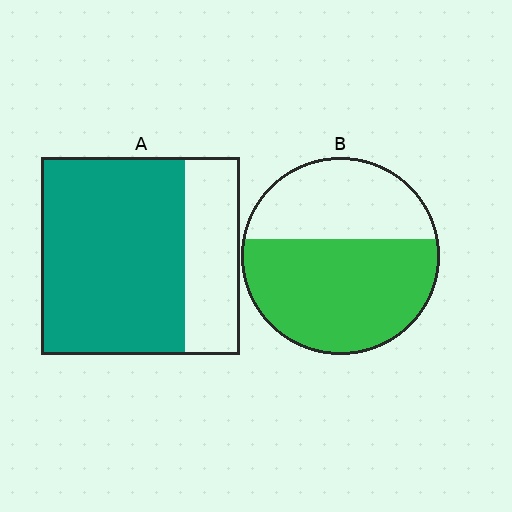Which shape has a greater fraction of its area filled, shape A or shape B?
Shape A.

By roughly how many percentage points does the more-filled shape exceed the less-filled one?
By roughly 10 percentage points (A over B).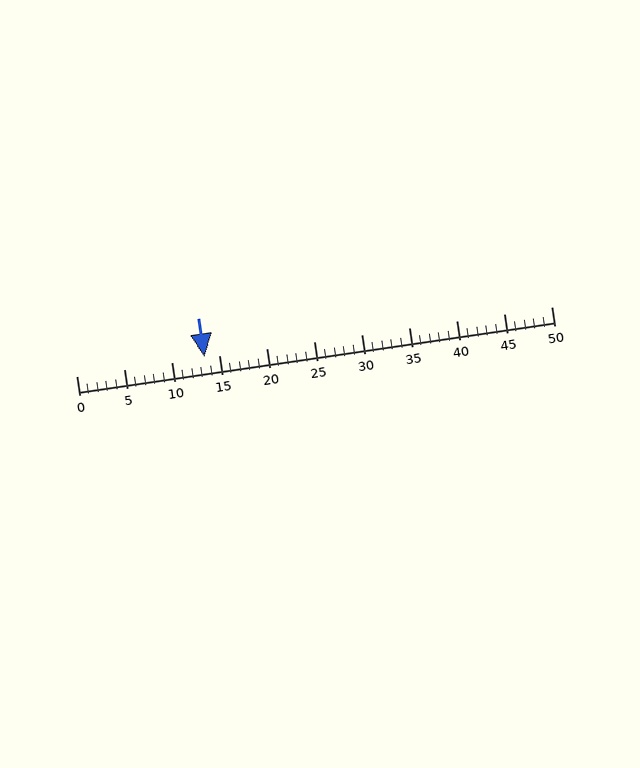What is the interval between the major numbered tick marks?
The major tick marks are spaced 5 units apart.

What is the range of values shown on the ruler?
The ruler shows values from 0 to 50.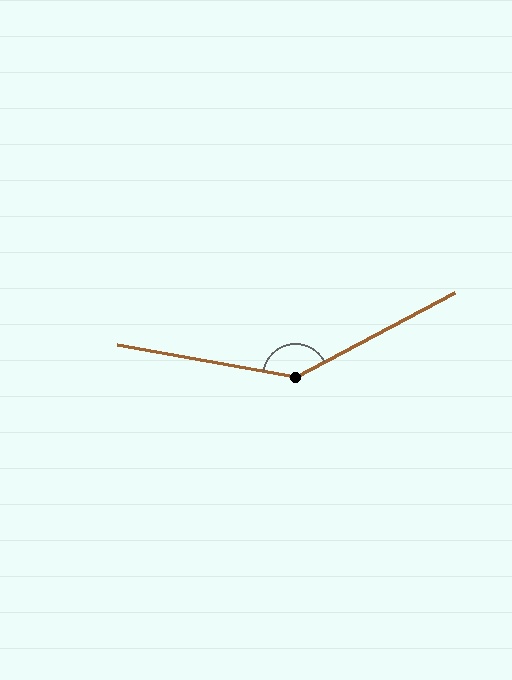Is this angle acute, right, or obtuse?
It is obtuse.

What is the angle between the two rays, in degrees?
Approximately 142 degrees.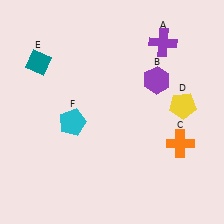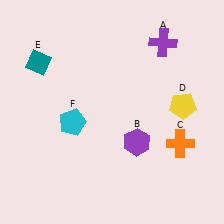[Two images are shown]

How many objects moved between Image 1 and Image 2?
1 object moved between the two images.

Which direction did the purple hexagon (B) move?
The purple hexagon (B) moved down.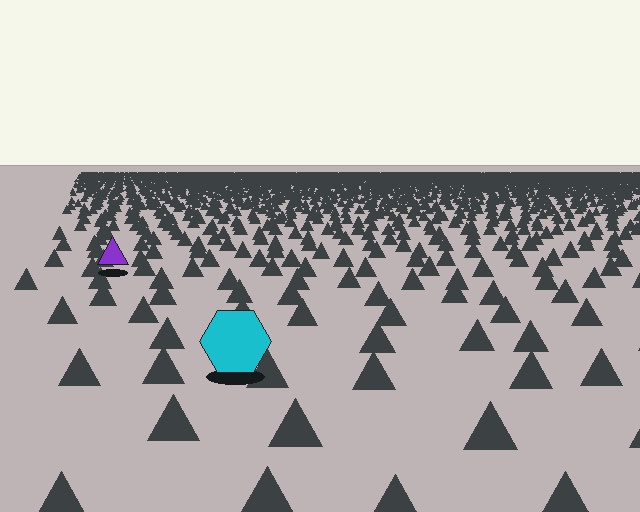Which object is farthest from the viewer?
The purple triangle is farthest from the viewer. It appears smaller and the ground texture around it is denser.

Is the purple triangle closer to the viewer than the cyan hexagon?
No. The cyan hexagon is closer — you can tell from the texture gradient: the ground texture is coarser near it.